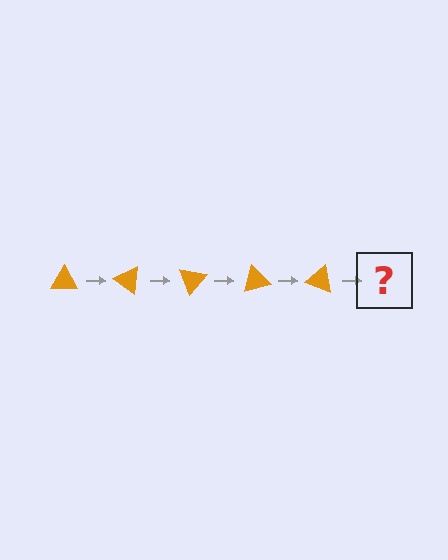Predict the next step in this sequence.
The next step is an orange triangle rotated 175 degrees.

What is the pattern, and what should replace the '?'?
The pattern is that the triangle rotates 35 degrees each step. The '?' should be an orange triangle rotated 175 degrees.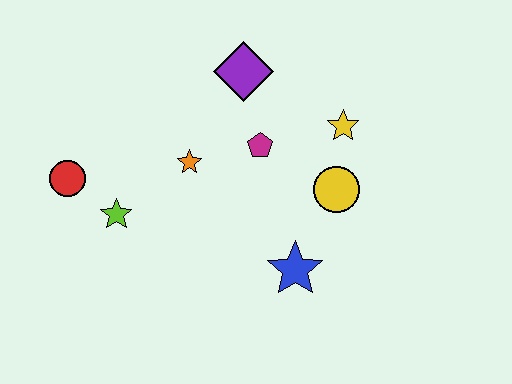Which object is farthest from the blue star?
The red circle is farthest from the blue star.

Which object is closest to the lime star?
The red circle is closest to the lime star.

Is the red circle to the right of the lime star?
No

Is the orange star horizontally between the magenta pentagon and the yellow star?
No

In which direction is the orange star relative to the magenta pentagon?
The orange star is to the left of the magenta pentagon.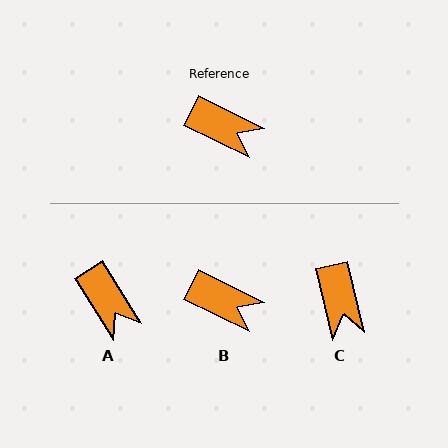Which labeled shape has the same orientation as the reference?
B.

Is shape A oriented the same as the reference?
No, it is off by about 32 degrees.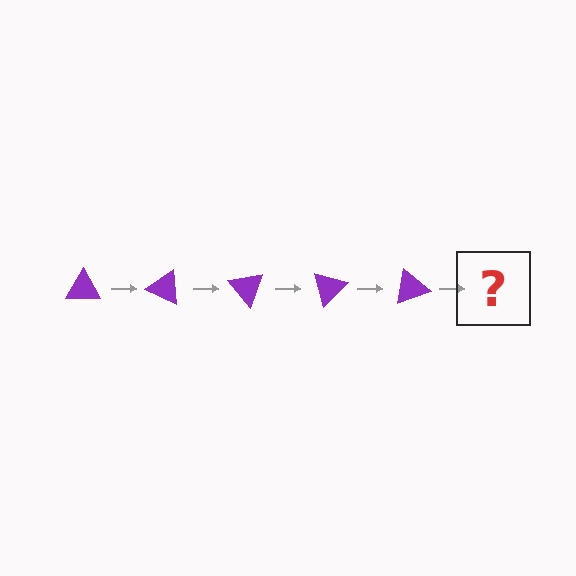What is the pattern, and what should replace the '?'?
The pattern is that the triangle rotates 25 degrees each step. The '?' should be a purple triangle rotated 125 degrees.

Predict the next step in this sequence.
The next step is a purple triangle rotated 125 degrees.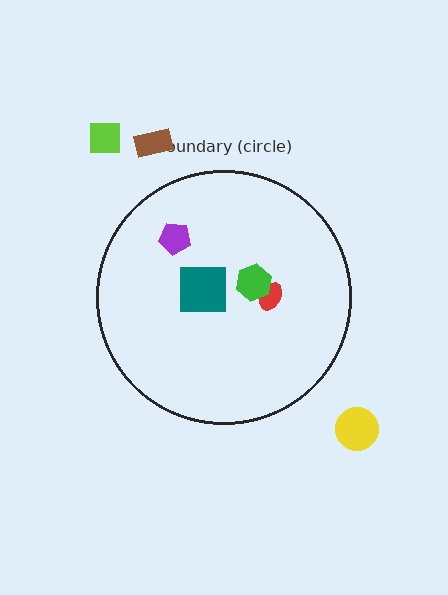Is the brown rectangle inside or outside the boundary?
Outside.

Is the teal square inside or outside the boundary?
Inside.